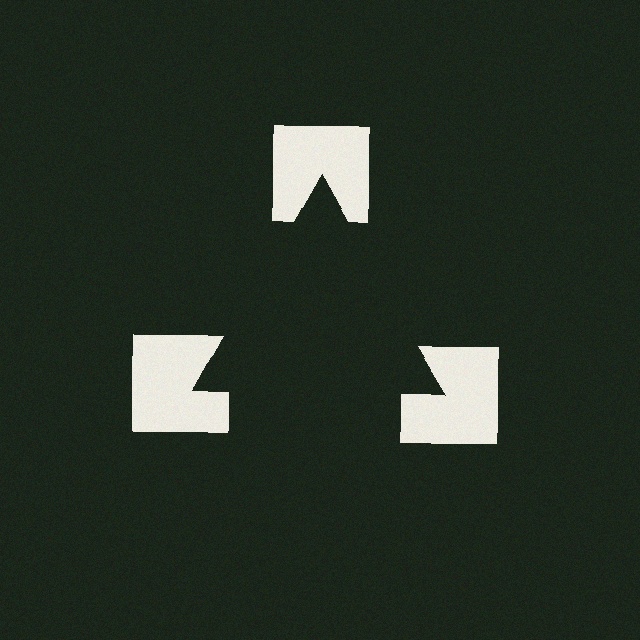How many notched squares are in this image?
There are 3 — one at each vertex of the illusory triangle.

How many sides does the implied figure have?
3 sides.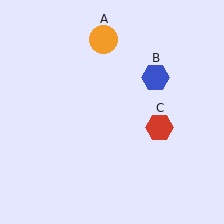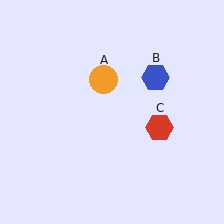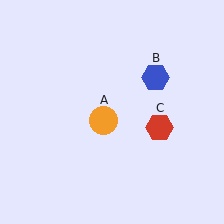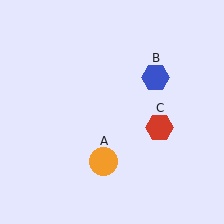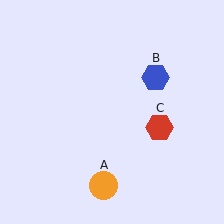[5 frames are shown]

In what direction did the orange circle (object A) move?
The orange circle (object A) moved down.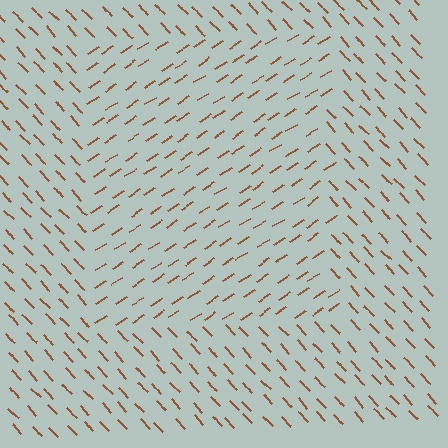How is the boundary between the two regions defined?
The boundary is defined purely by a change in line orientation (approximately 80 degrees difference). All lines are the same color and thickness.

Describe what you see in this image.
The image is filled with small brown line segments. A rectangle region in the image has lines oriented differently from the surrounding lines, creating a visible texture boundary.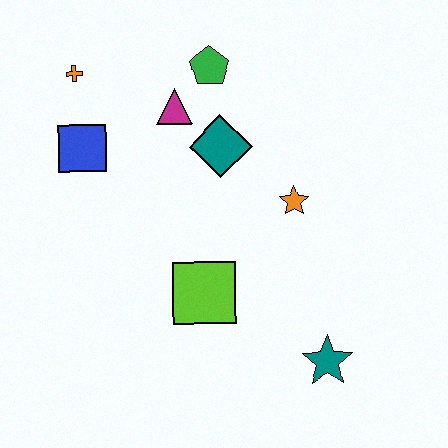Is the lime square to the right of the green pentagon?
No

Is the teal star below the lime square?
Yes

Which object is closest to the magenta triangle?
The green pentagon is closest to the magenta triangle.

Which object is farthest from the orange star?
The orange cross is farthest from the orange star.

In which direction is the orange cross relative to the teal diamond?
The orange cross is to the left of the teal diamond.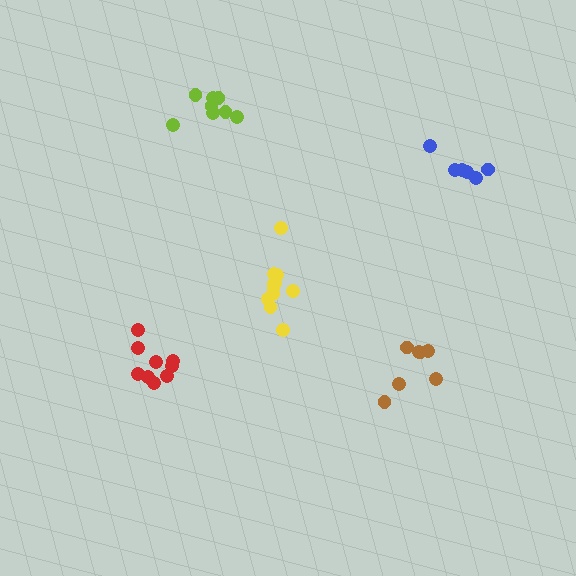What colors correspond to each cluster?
The clusters are colored: red, yellow, blue, brown, lime.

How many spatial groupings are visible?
There are 5 spatial groupings.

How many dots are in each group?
Group 1: 9 dots, Group 2: 11 dots, Group 3: 6 dots, Group 4: 7 dots, Group 5: 8 dots (41 total).